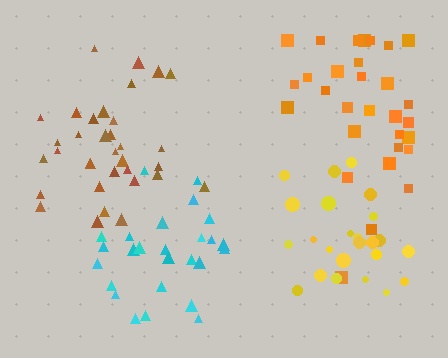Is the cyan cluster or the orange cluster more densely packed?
Cyan.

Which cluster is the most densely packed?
Yellow.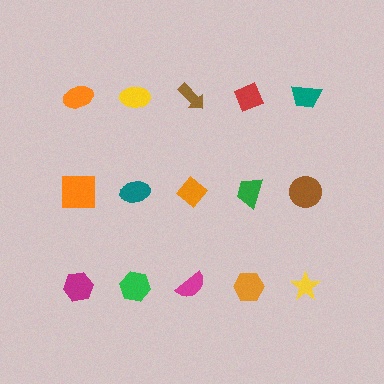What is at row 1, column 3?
A brown arrow.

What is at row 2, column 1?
An orange square.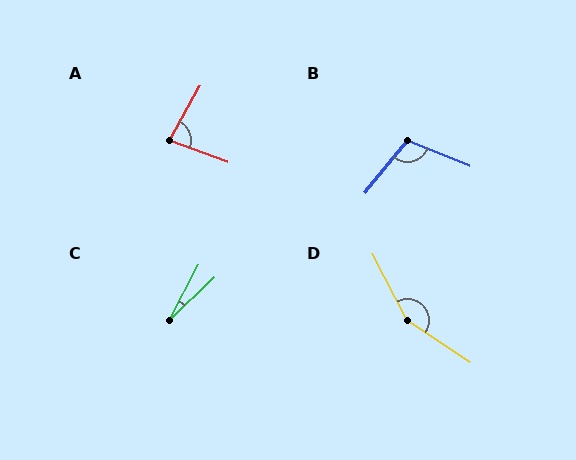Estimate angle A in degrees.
Approximately 81 degrees.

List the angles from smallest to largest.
C (18°), A (81°), B (107°), D (151°).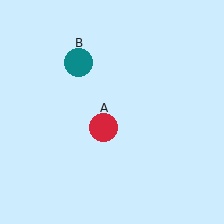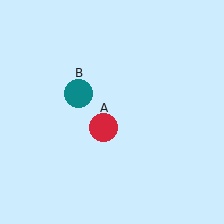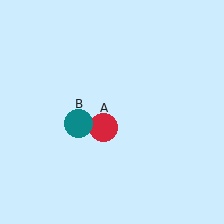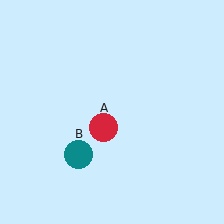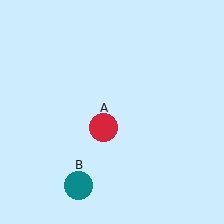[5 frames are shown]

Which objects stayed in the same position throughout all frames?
Red circle (object A) remained stationary.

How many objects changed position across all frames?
1 object changed position: teal circle (object B).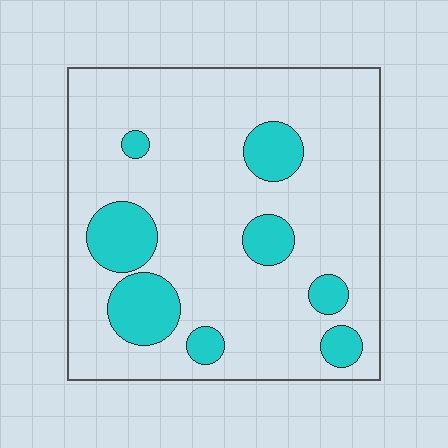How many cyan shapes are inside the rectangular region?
8.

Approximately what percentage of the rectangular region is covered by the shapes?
Approximately 20%.